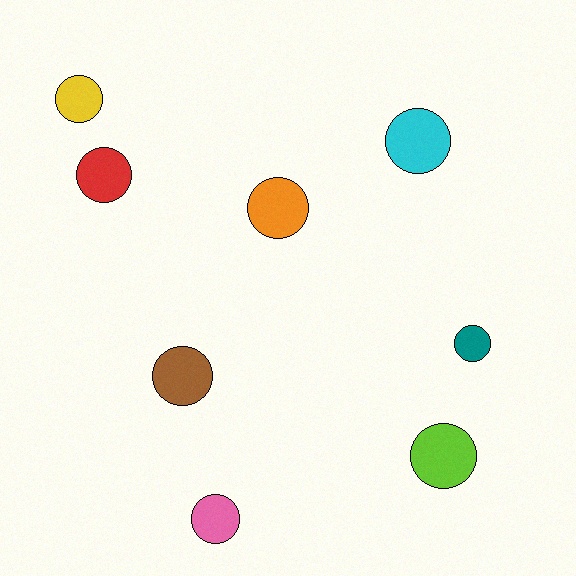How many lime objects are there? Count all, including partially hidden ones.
There is 1 lime object.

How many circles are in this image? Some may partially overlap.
There are 8 circles.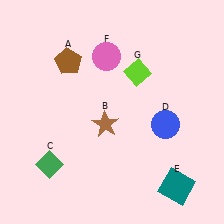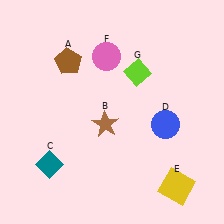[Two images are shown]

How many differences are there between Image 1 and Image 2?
There are 2 differences between the two images.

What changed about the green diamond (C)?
In Image 1, C is green. In Image 2, it changed to teal.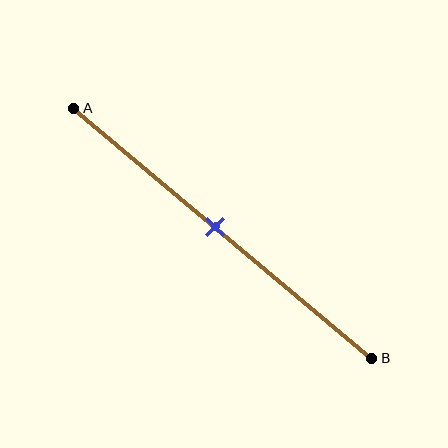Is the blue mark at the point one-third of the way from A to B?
No, the mark is at about 45% from A, not at the 33% one-third point.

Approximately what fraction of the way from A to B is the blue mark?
The blue mark is approximately 45% of the way from A to B.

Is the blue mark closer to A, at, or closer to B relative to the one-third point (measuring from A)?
The blue mark is closer to point B than the one-third point of segment AB.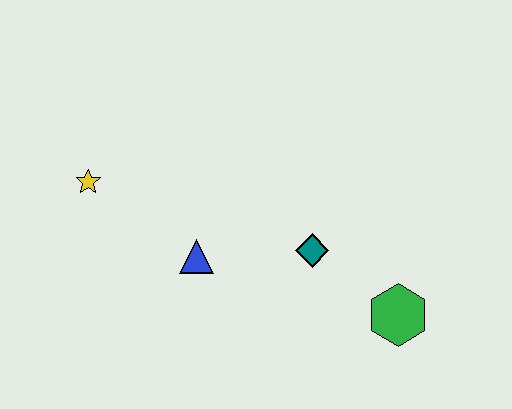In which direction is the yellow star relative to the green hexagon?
The yellow star is to the left of the green hexagon.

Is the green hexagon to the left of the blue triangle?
No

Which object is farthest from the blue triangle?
The green hexagon is farthest from the blue triangle.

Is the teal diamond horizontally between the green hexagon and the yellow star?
Yes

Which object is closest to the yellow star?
The blue triangle is closest to the yellow star.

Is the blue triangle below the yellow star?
Yes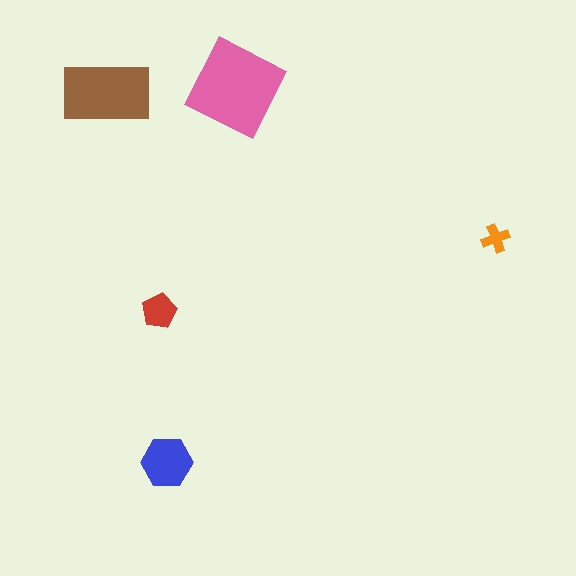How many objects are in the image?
There are 5 objects in the image.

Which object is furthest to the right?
The orange cross is rightmost.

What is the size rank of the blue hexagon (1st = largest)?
3rd.